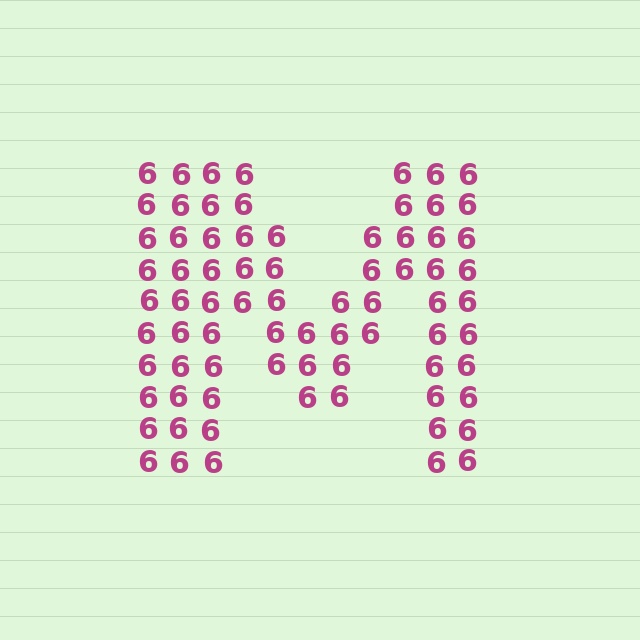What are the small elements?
The small elements are digit 6's.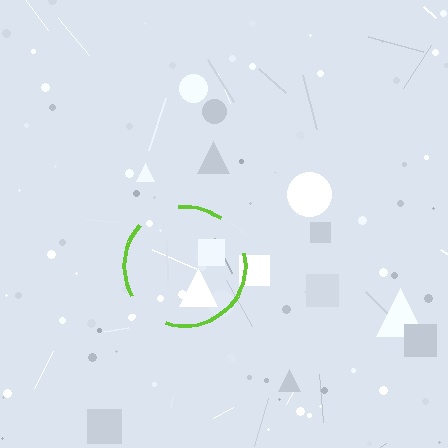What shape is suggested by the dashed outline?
The dashed outline suggests a circle.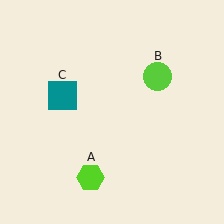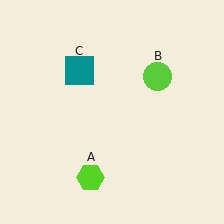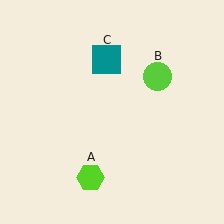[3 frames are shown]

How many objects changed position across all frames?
1 object changed position: teal square (object C).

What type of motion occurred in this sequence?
The teal square (object C) rotated clockwise around the center of the scene.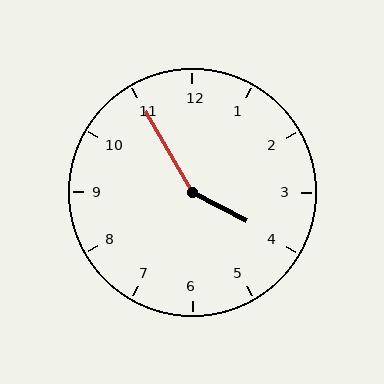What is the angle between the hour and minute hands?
Approximately 148 degrees.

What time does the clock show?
3:55.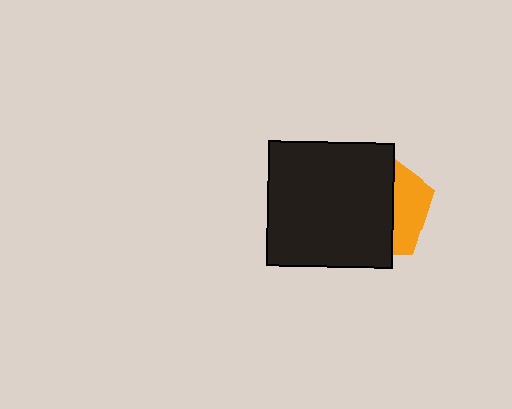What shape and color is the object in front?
The object in front is a black square.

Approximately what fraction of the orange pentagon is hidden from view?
Roughly 67% of the orange pentagon is hidden behind the black square.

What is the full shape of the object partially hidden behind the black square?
The partially hidden object is an orange pentagon.